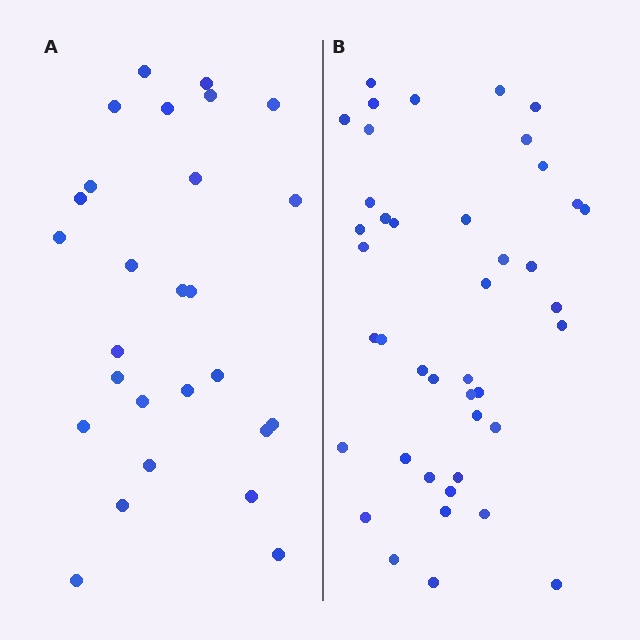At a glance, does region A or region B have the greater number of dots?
Region B (the right region) has more dots.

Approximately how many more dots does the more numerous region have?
Region B has approximately 15 more dots than region A.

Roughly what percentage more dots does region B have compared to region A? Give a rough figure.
About 55% more.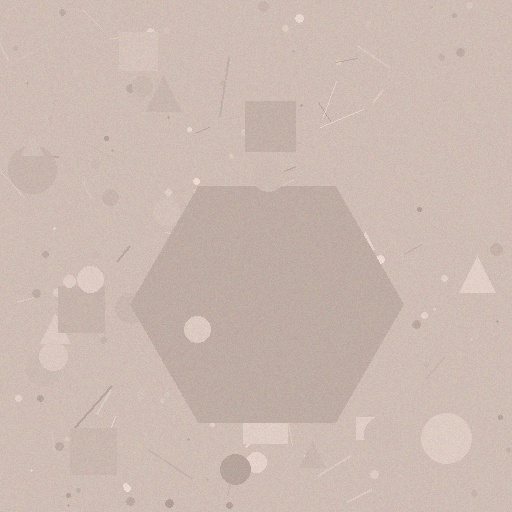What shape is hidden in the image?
A hexagon is hidden in the image.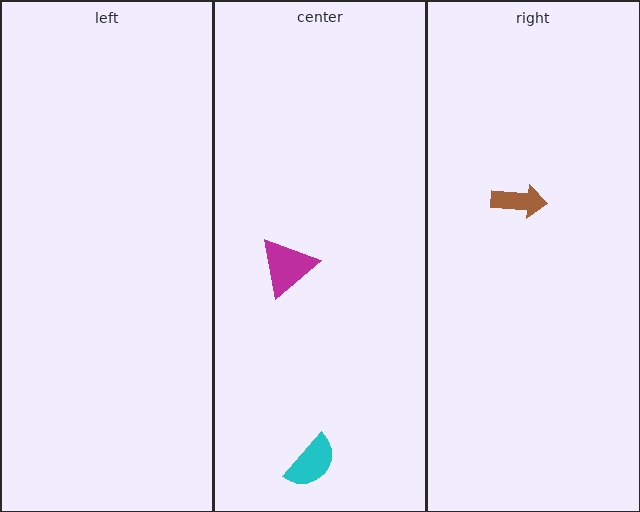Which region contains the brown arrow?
The right region.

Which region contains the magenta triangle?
The center region.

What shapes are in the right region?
The brown arrow.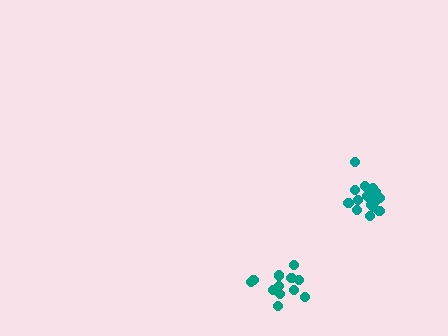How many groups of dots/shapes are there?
There are 2 groups.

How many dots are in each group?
Group 1: 18 dots, Group 2: 12 dots (30 total).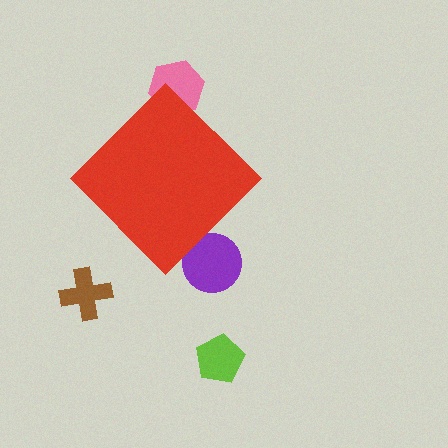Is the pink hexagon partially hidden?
Yes, the pink hexagon is partially hidden behind the red diamond.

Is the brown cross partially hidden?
No, the brown cross is fully visible.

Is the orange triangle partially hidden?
Yes, the orange triangle is partially hidden behind the red diamond.